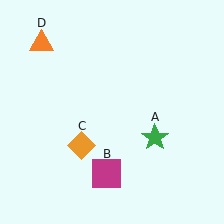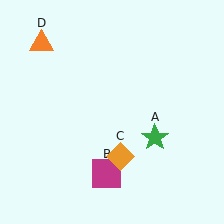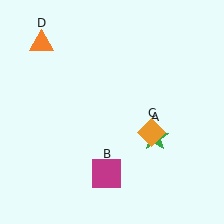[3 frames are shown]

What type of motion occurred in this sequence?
The orange diamond (object C) rotated counterclockwise around the center of the scene.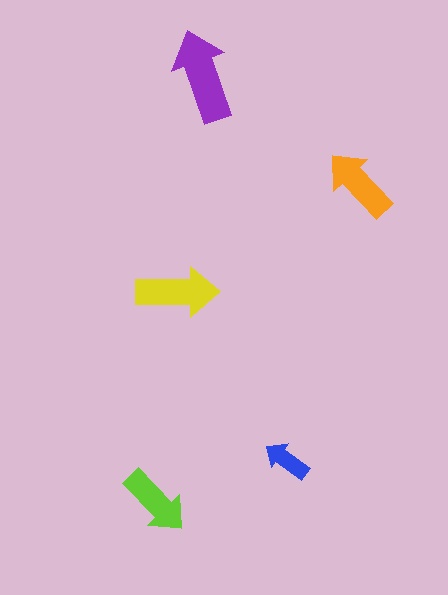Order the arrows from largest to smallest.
the purple one, the yellow one, the orange one, the lime one, the blue one.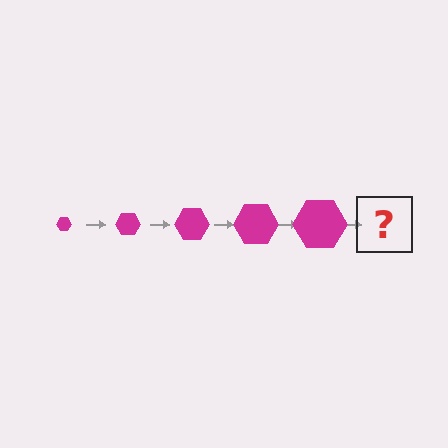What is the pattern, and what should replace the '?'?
The pattern is that the hexagon gets progressively larger each step. The '?' should be a magenta hexagon, larger than the previous one.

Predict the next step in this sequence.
The next step is a magenta hexagon, larger than the previous one.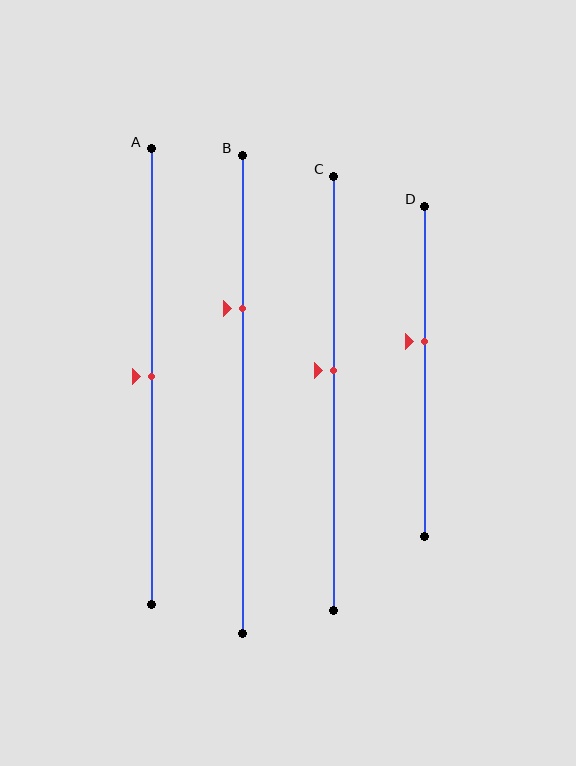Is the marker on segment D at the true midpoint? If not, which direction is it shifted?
No, the marker on segment D is shifted upward by about 9% of the segment length.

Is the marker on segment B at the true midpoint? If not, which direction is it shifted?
No, the marker on segment B is shifted upward by about 18% of the segment length.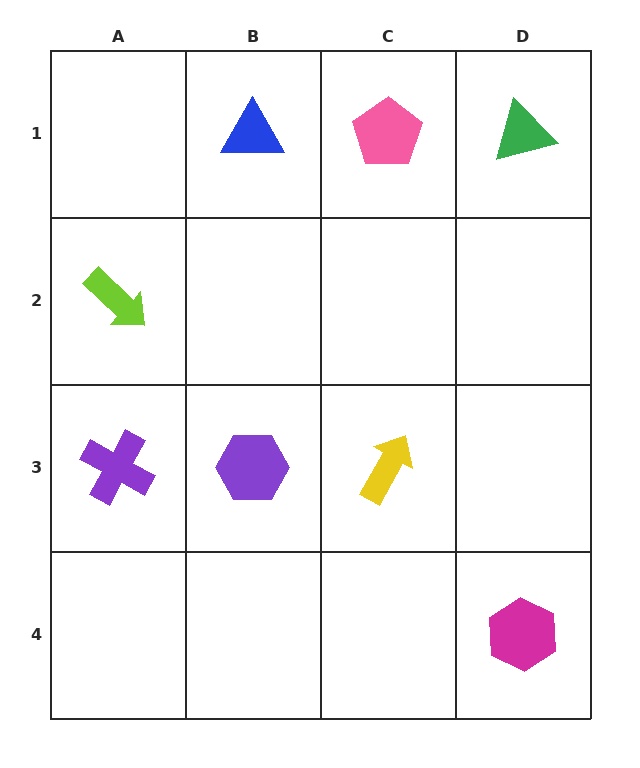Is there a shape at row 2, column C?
No, that cell is empty.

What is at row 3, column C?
A yellow arrow.